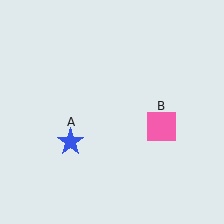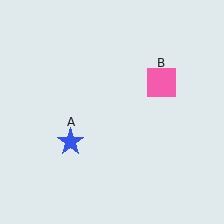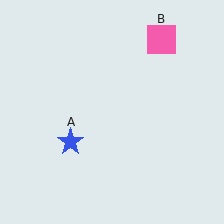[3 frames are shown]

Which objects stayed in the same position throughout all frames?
Blue star (object A) remained stationary.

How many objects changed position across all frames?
1 object changed position: pink square (object B).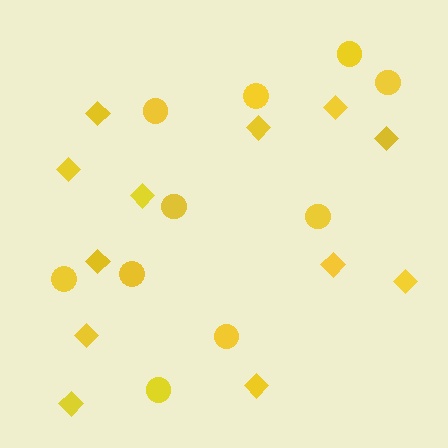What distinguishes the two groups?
There are 2 groups: one group of diamonds (12) and one group of circles (10).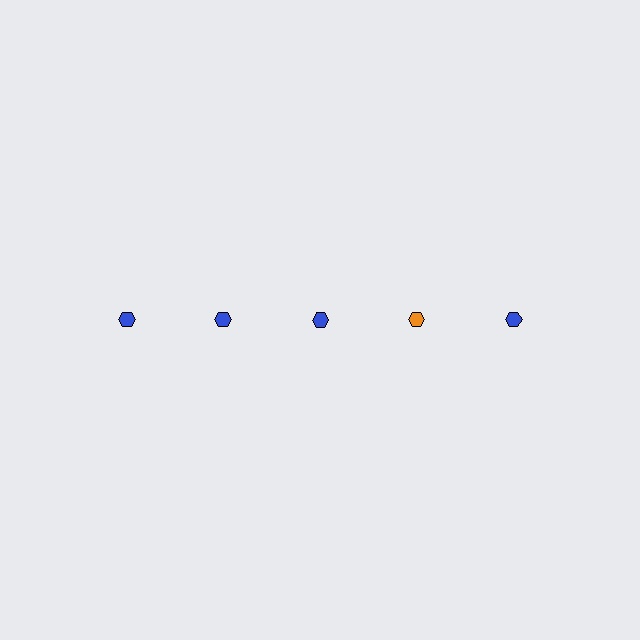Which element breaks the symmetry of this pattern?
The orange hexagon in the top row, second from right column breaks the symmetry. All other shapes are blue hexagons.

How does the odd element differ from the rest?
It has a different color: orange instead of blue.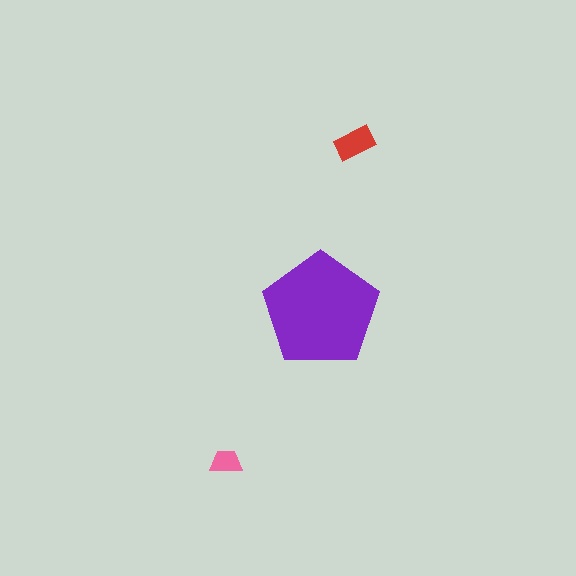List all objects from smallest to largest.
The pink trapezoid, the red rectangle, the purple pentagon.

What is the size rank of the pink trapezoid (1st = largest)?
3rd.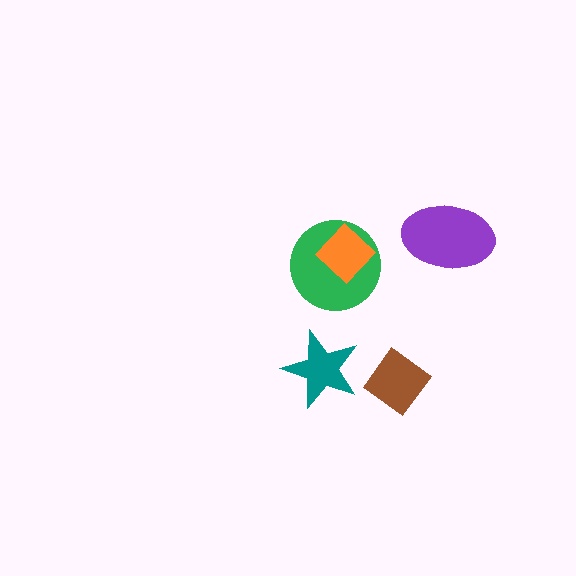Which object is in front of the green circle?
The orange diamond is in front of the green circle.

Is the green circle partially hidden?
Yes, it is partially covered by another shape.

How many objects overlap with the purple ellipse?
0 objects overlap with the purple ellipse.